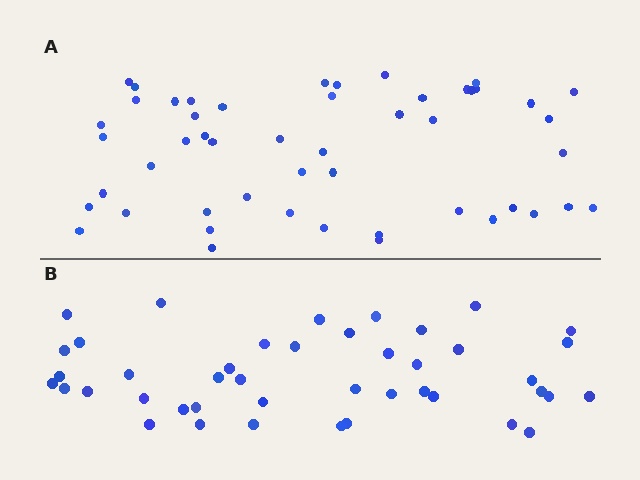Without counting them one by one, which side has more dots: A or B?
Region A (the top region) has more dots.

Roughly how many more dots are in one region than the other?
Region A has roughly 8 or so more dots than region B.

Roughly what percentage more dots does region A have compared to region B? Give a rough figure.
About 15% more.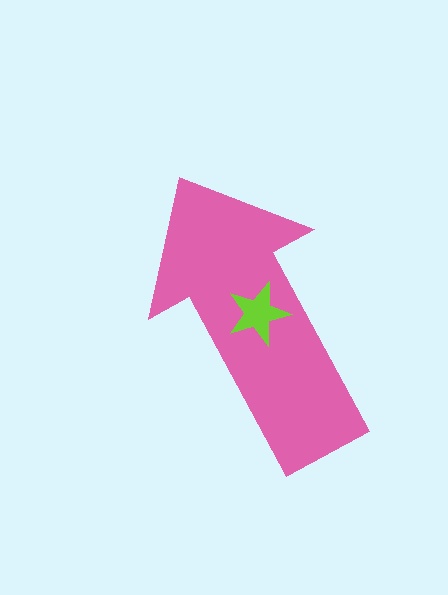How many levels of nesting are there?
2.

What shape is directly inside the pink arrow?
The lime star.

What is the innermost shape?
The lime star.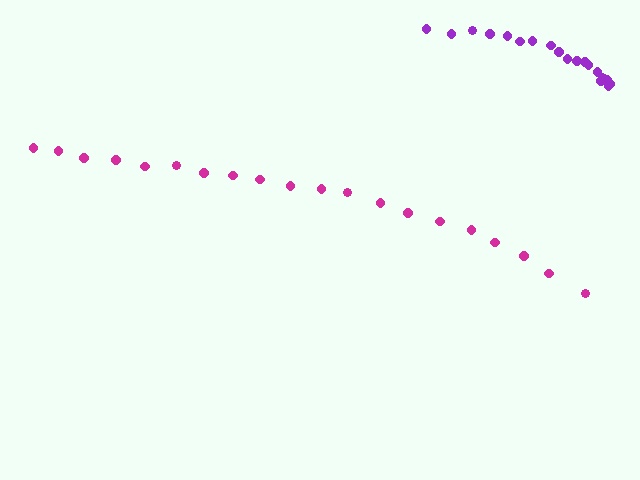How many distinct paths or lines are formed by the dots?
There are 2 distinct paths.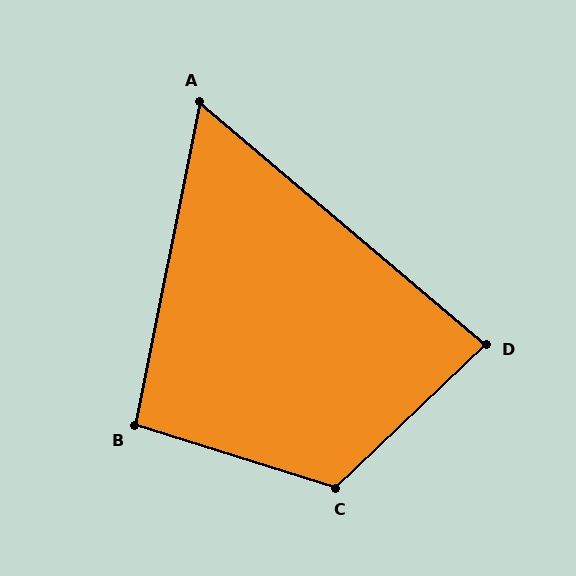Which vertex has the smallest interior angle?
A, at approximately 61 degrees.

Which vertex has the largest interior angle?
C, at approximately 119 degrees.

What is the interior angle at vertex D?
Approximately 84 degrees (acute).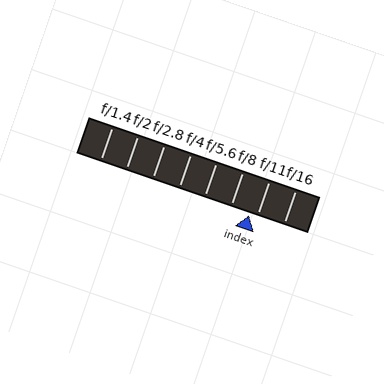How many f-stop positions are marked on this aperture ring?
There are 8 f-stop positions marked.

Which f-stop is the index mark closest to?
The index mark is closest to f/11.